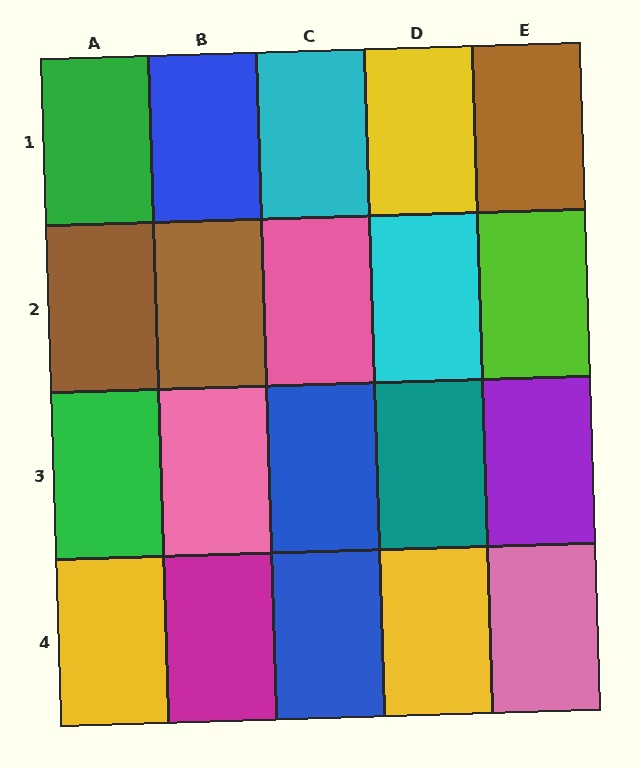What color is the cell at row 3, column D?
Teal.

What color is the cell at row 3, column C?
Blue.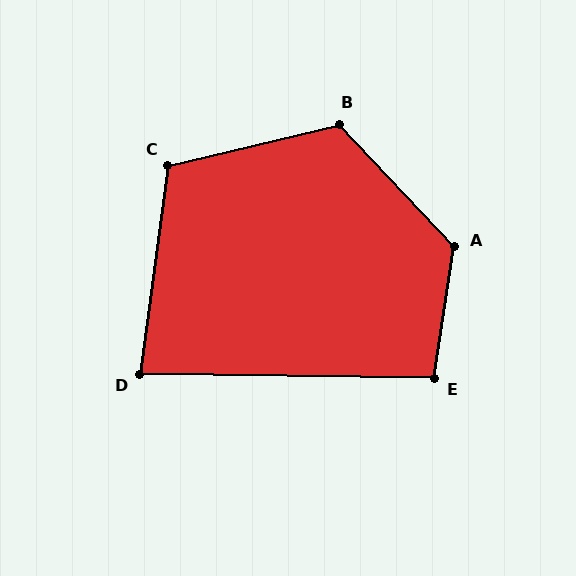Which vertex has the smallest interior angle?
D, at approximately 83 degrees.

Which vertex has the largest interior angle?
A, at approximately 128 degrees.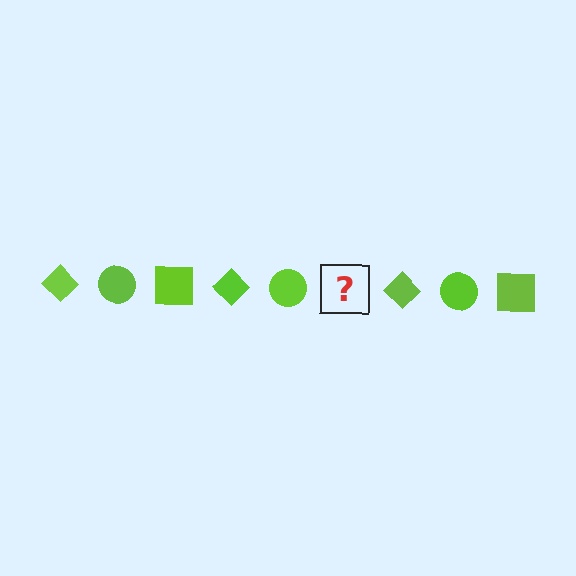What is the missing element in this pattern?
The missing element is a lime square.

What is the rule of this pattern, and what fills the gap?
The rule is that the pattern cycles through diamond, circle, square shapes in lime. The gap should be filled with a lime square.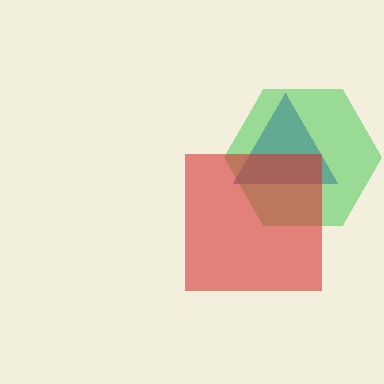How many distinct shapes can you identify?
There are 3 distinct shapes: a blue triangle, a green hexagon, a red square.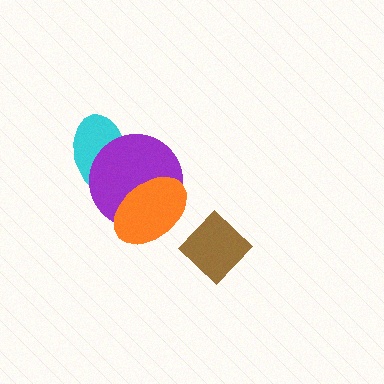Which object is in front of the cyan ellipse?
The purple circle is in front of the cyan ellipse.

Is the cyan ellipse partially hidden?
Yes, it is partially covered by another shape.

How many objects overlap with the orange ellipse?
1 object overlaps with the orange ellipse.